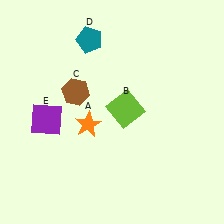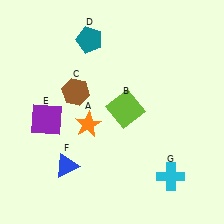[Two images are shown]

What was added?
A blue triangle (F), a cyan cross (G) were added in Image 2.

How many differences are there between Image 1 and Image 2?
There are 2 differences between the two images.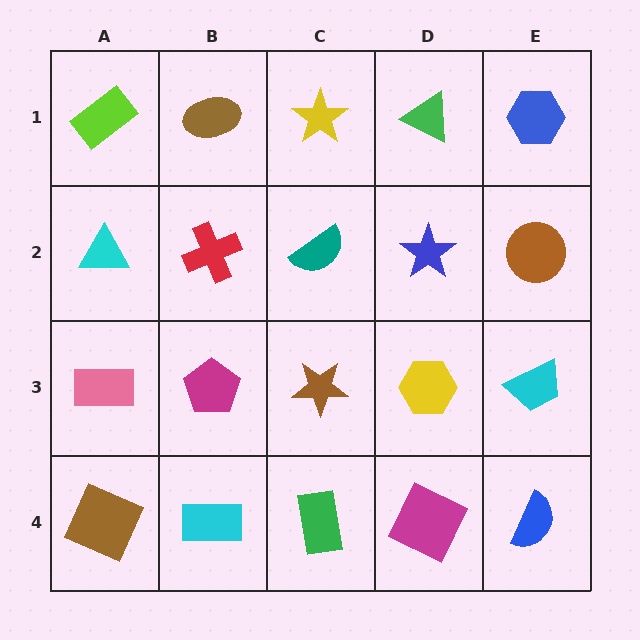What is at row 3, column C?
A brown star.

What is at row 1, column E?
A blue hexagon.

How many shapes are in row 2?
5 shapes.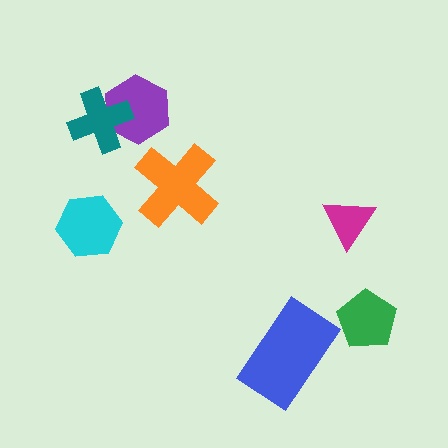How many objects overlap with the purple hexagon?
1 object overlaps with the purple hexagon.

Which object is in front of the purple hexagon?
The teal cross is in front of the purple hexagon.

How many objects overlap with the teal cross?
1 object overlaps with the teal cross.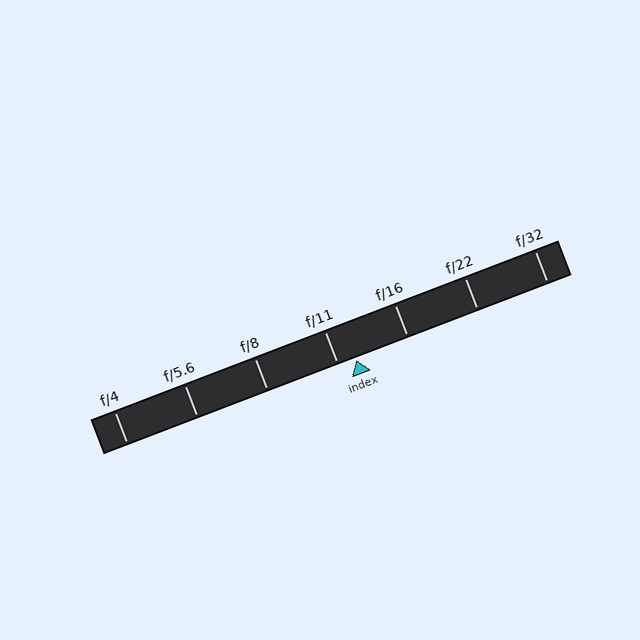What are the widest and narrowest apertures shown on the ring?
The widest aperture shown is f/4 and the narrowest is f/32.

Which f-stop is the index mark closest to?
The index mark is closest to f/11.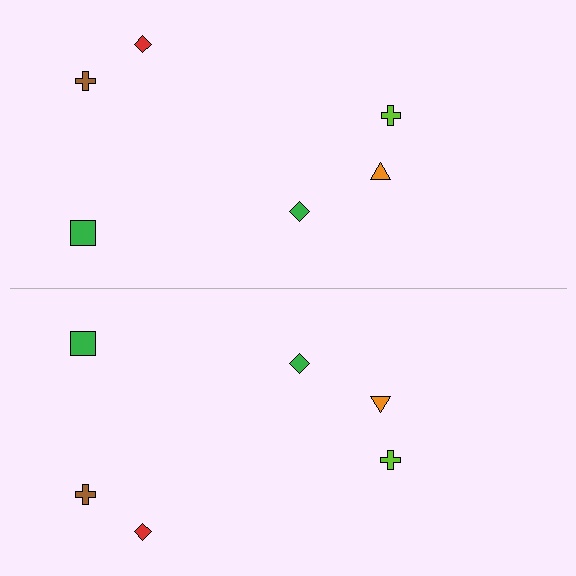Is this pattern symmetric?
Yes, this pattern has bilateral (reflection) symmetry.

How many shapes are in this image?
There are 12 shapes in this image.